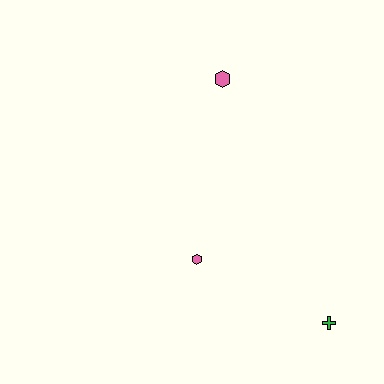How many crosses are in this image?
There is 1 cross.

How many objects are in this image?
There are 3 objects.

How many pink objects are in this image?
There are 2 pink objects.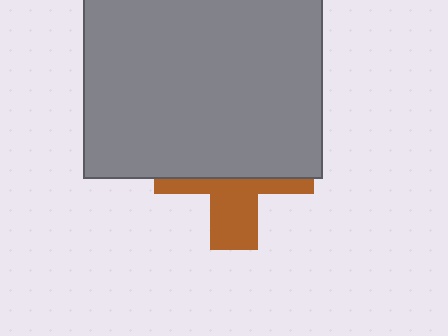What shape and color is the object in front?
The object in front is a gray square.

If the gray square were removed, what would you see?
You would see the complete brown cross.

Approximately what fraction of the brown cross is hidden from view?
Roughly 62% of the brown cross is hidden behind the gray square.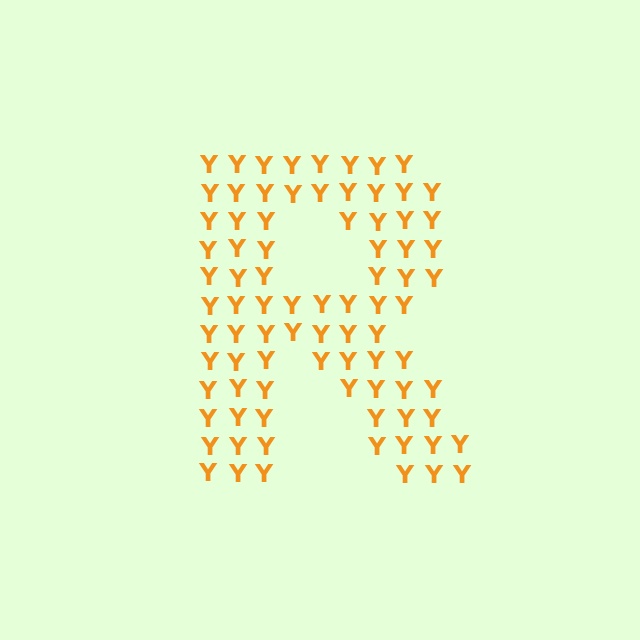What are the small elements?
The small elements are letter Y's.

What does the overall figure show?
The overall figure shows the letter R.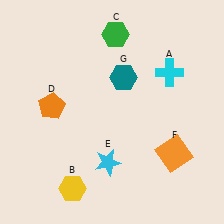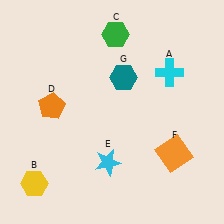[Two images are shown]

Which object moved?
The yellow hexagon (B) moved left.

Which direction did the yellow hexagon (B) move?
The yellow hexagon (B) moved left.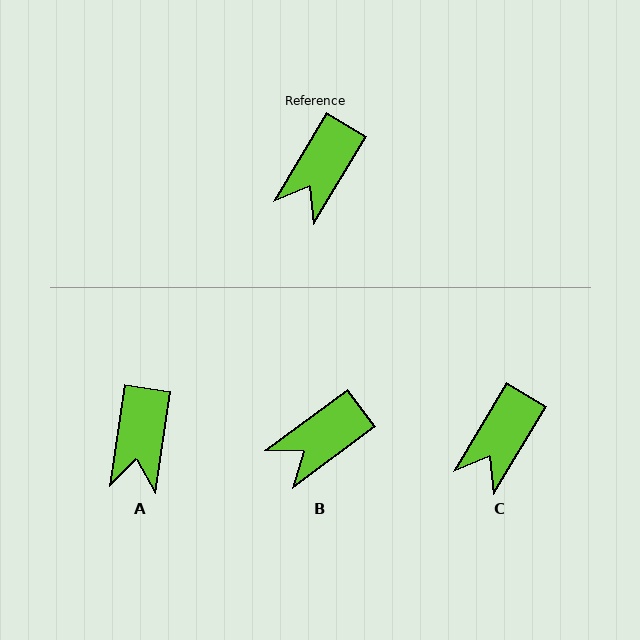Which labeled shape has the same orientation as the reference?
C.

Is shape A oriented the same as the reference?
No, it is off by about 22 degrees.